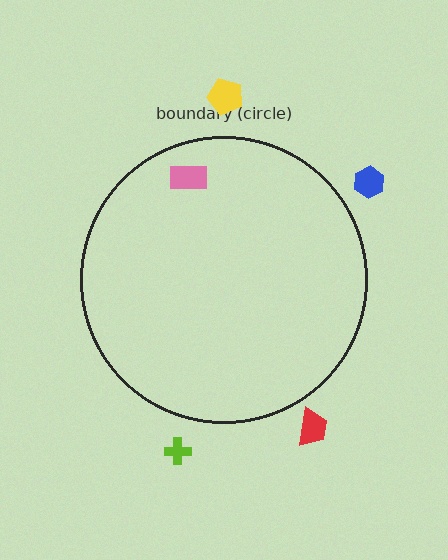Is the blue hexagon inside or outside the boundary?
Outside.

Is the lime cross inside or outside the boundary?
Outside.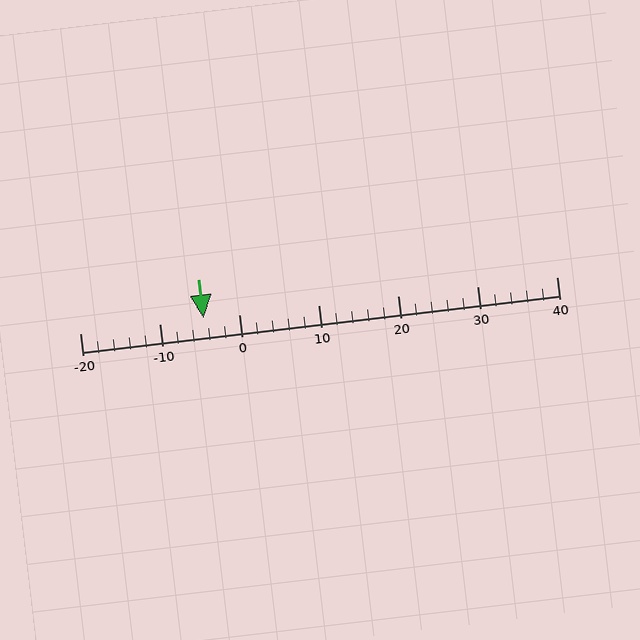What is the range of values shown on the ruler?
The ruler shows values from -20 to 40.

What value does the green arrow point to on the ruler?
The green arrow points to approximately -4.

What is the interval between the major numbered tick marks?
The major tick marks are spaced 10 units apart.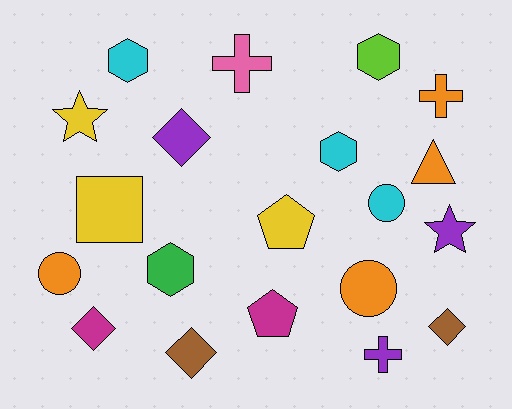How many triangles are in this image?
There is 1 triangle.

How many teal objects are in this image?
There are no teal objects.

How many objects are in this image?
There are 20 objects.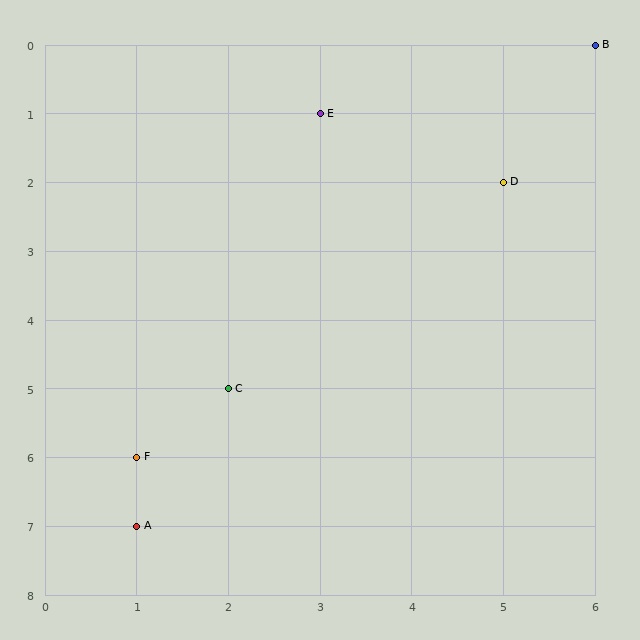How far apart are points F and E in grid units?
Points F and E are 2 columns and 5 rows apart (about 5.4 grid units diagonally).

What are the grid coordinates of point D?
Point D is at grid coordinates (5, 2).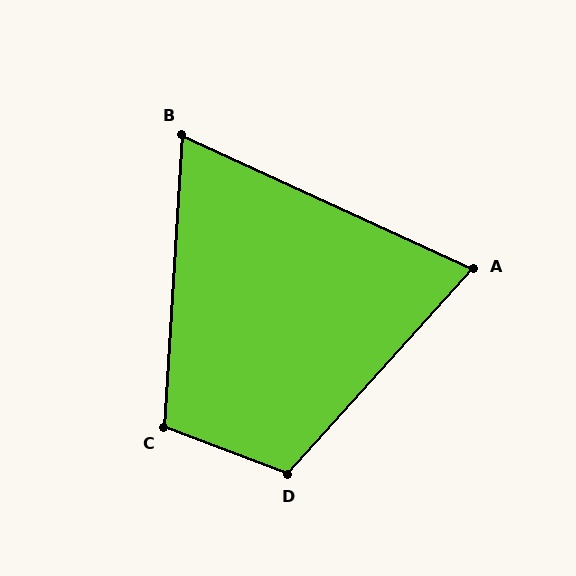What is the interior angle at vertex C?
Approximately 107 degrees (obtuse).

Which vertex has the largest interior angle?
D, at approximately 111 degrees.